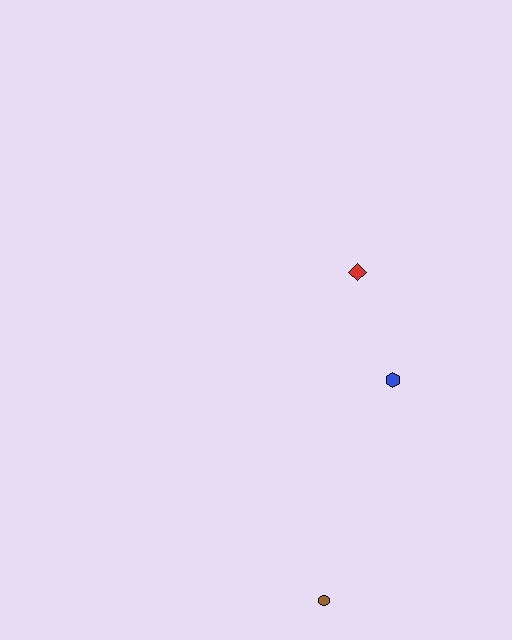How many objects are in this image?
There are 3 objects.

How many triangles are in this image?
There are no triangles.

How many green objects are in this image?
There are no green objects.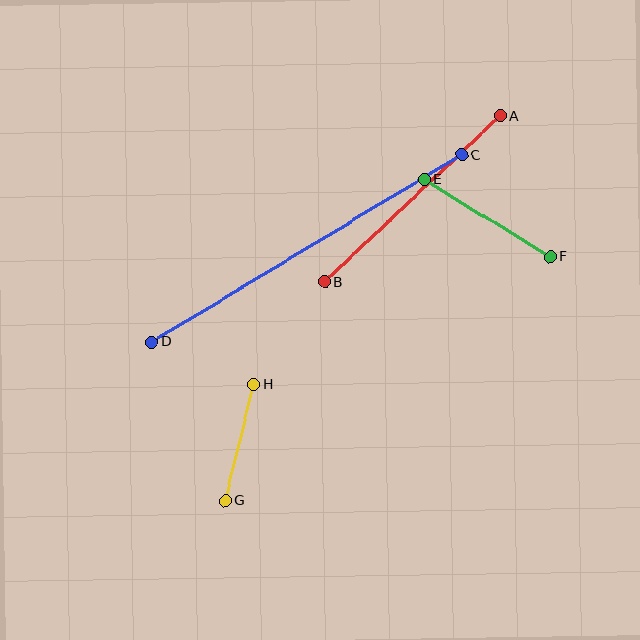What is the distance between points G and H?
The distance is approximately 120 pixels.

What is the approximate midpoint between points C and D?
The midpoint is at approximately (307, 248) pixels.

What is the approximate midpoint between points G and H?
The midpoint is at approximately (239, 442) pixels.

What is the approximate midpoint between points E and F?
The midpoint is at approximately (487, 218) pixels.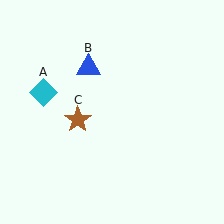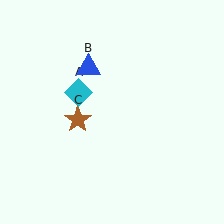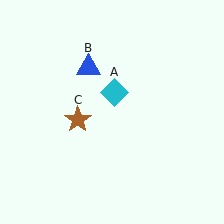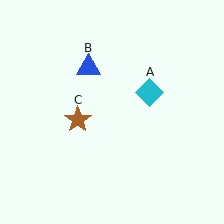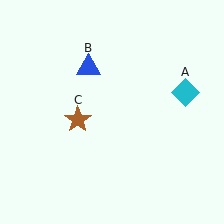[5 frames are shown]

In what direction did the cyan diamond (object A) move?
The cyan diamond (object A) moved right.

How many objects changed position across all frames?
1 object changed position: cyan diamond (object A).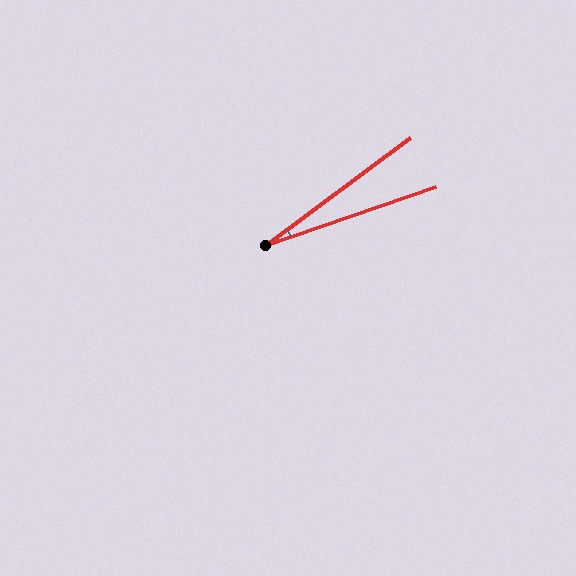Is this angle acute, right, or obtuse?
It is acute.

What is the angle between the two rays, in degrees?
Approximately 18 degrees.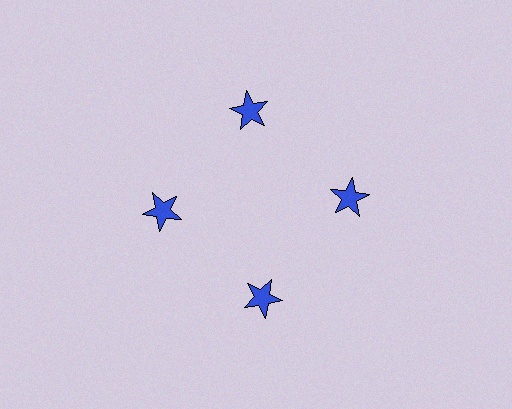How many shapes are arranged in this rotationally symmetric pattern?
There are 4 shapes, arranged in 4 groups of 1.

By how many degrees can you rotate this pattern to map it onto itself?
The pattern maps onto itself every 90 degrees of rotation.